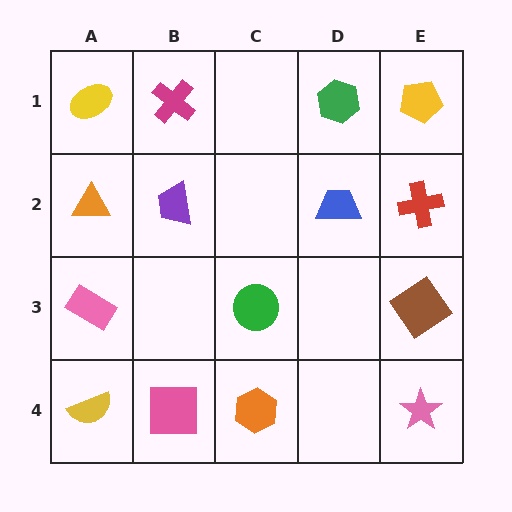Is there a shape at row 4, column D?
No, that cell is empty.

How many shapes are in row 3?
3 shapes.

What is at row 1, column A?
A yellow ellipse.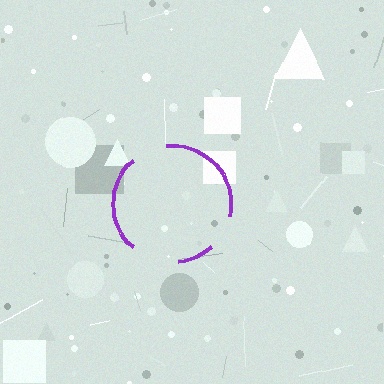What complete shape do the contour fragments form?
The contour fragments form a circle.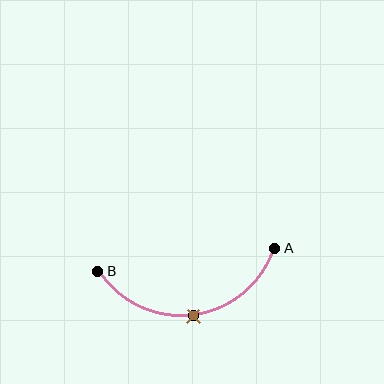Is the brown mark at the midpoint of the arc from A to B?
Yes. The brown mark lies on the arc at equal arc-length from both A and B — it is the arc midpoint.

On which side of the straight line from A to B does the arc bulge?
The arc bulges below the straight line connecting A and B.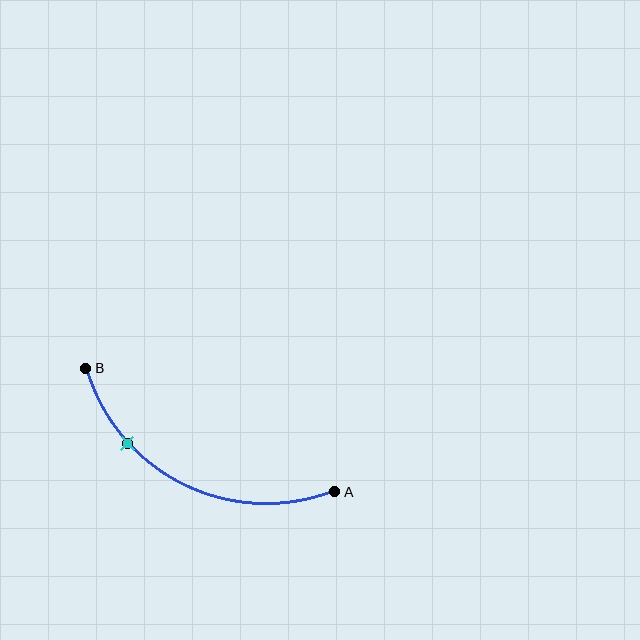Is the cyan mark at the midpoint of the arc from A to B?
No. The cyan mark lies on the arc but is closer to endpoint B. The arc midpoint would be at the point on the curve equidistant along the arc from both A and B.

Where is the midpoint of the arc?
The arc midpoint is the point on the curve farthest from the straight line joining A and B. It sits below that line.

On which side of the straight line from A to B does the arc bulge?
The arc bulges below the straight line connecting A and B.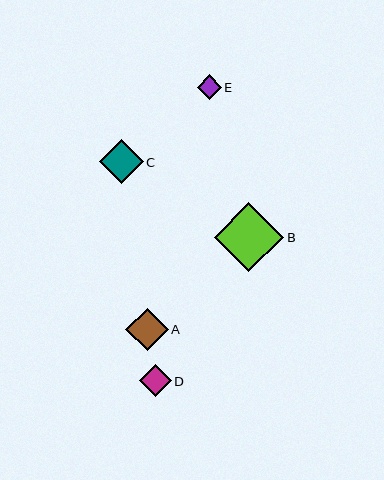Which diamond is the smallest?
Diamond E is the smallest with a size of approximately 24 pixels.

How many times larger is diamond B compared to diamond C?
Diamond B is approximately 1.6 times the size of diamond C.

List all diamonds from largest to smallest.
From largest to smallest: B, C, A, D, E.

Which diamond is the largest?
Diamond B is the largest with a size of approximately 69 pixels.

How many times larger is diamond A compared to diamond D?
Diamond A is approximately 1.3 times the size of diamond D.